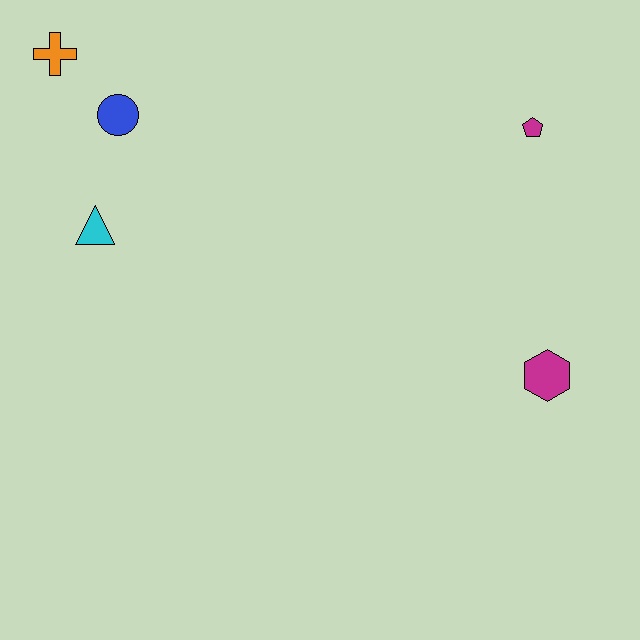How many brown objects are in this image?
There are no brown objects.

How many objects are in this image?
There are 5 objects.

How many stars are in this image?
There are no stars.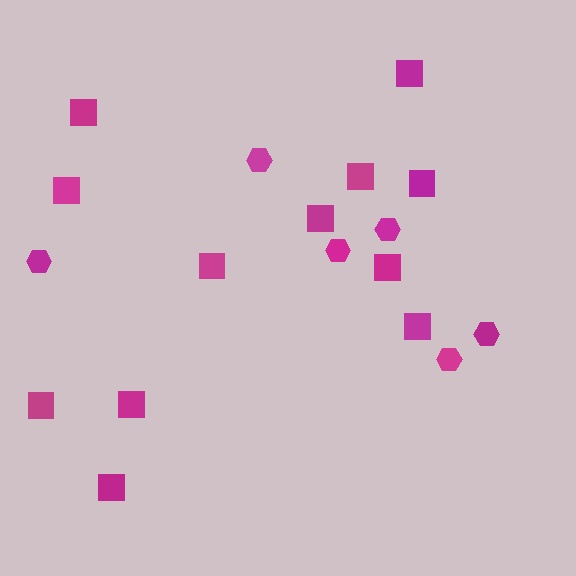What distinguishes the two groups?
There are 2 groups: one group of hexagons (6) and one group of squares (12).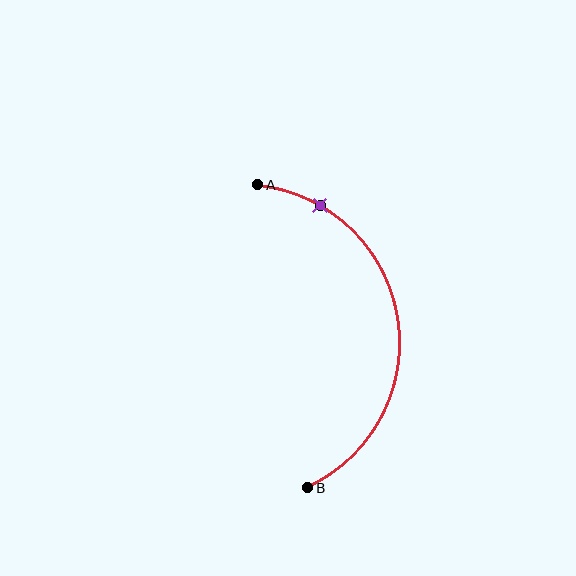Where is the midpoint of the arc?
The arc midpoint is the point on the curve farthest from the straight line joining A and B. It sits to the right of that line.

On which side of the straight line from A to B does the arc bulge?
The arc bulges to the right of the straight line connecting A and B.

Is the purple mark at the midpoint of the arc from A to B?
No. The purple mark lies on the arc but is closer to endpoint A. The arc midpoint would be at the point on the curve equidistant along the arc from both A and B.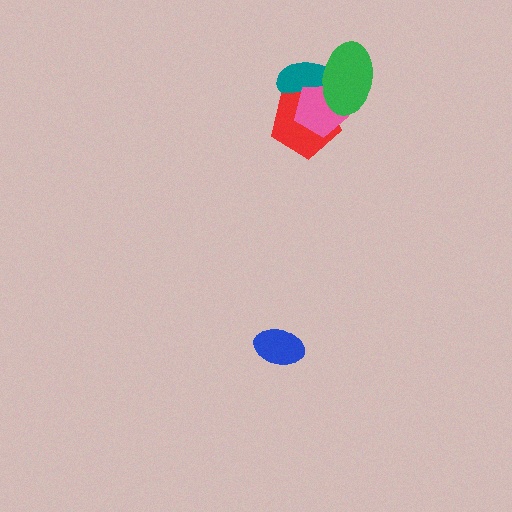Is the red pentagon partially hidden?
Yes, it is partially covered by another shape.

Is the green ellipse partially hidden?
No, no other shape covers it.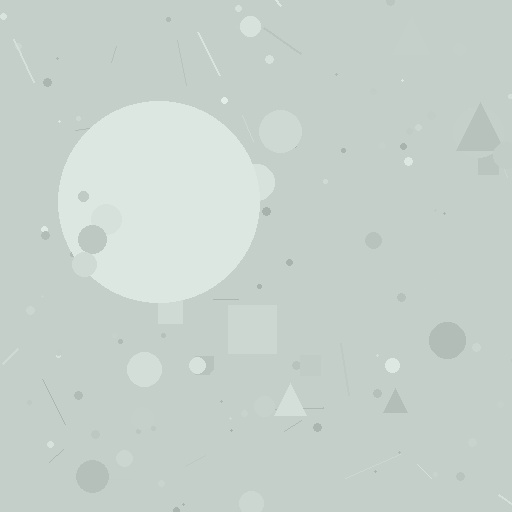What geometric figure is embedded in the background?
A circle is embedded in the background.